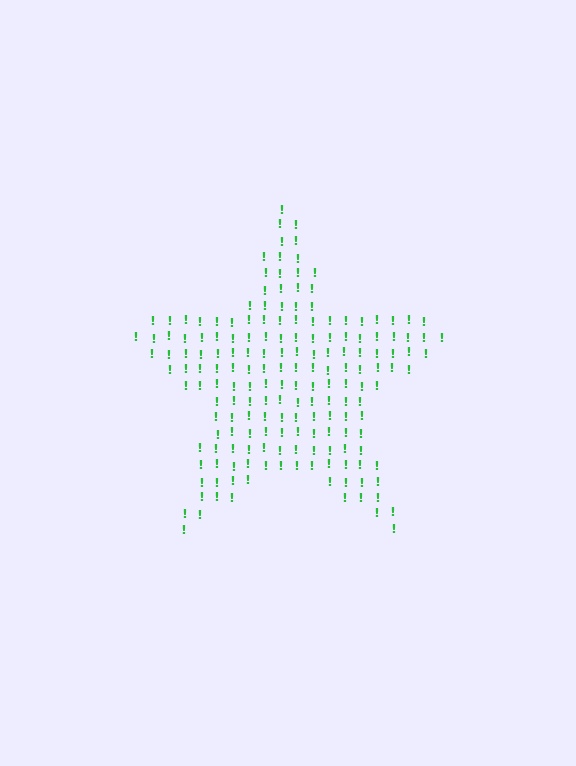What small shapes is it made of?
It is made of small exclamation marks.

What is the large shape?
The large shape is a star.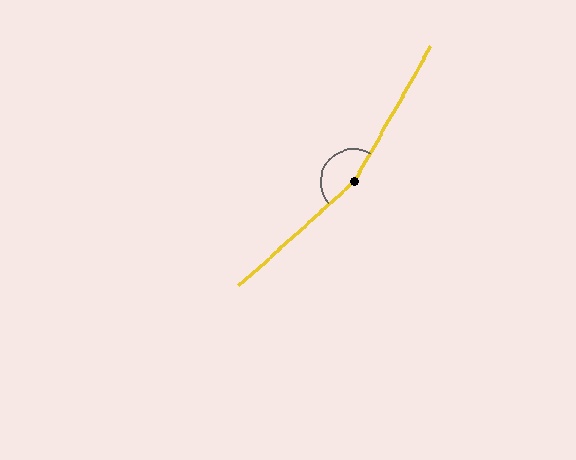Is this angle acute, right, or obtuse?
It is obtuse.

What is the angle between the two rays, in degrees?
Approximately 162 degrees.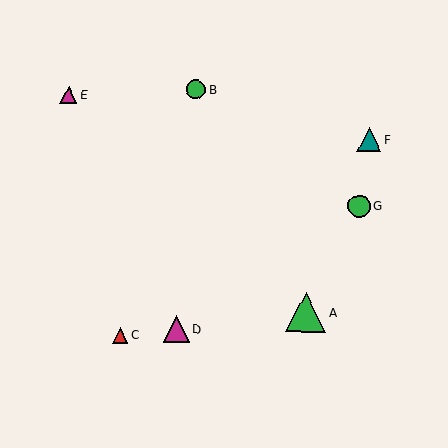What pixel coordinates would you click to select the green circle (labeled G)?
Click at (360, 206) to select the green circle G.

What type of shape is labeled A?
Shape A is a green triangle.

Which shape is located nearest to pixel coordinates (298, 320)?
The green triangle (labeled A) at (306, 313) is nearest to that location.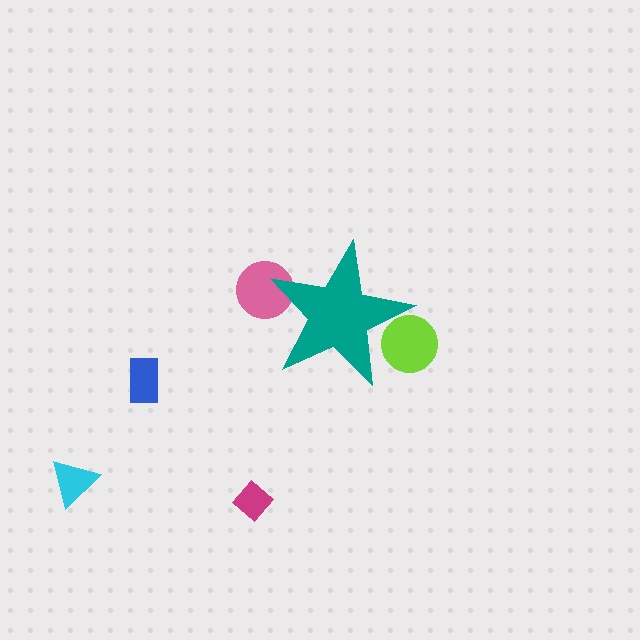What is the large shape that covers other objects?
A teal star.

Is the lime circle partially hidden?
Yes, the lime circle is partially hidden behind the teal star.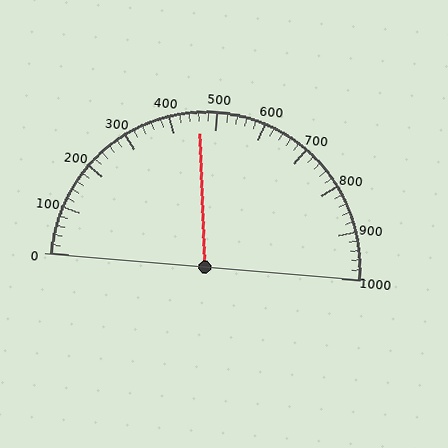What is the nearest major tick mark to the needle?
The nearest major tick mark is 500.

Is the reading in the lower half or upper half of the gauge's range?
The reading is in the lower half of the range (0 to 1000).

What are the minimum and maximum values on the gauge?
The gauge ranges from 0 to 1000.